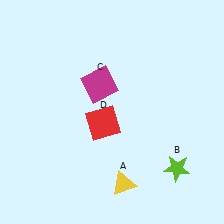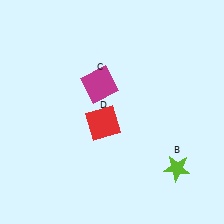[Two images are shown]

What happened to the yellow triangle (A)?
The yellow triangle (A) was removed in Image 2. It was in the bottom-right area of Image 1.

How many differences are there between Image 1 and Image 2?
There is 1 difference between the two images.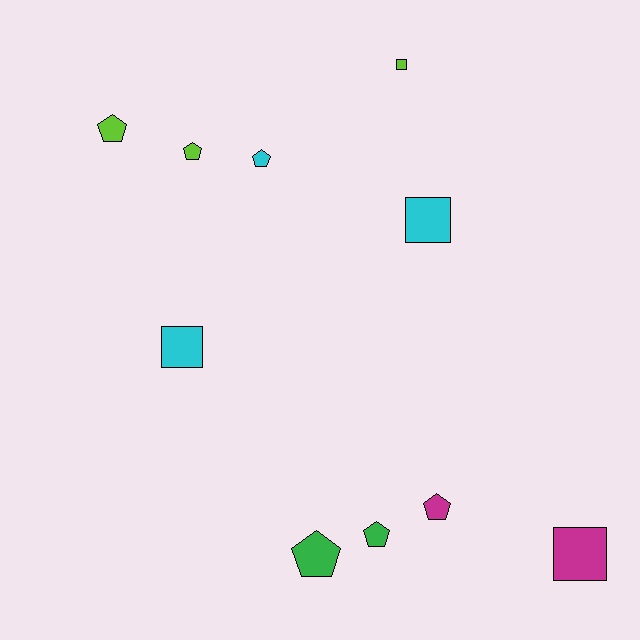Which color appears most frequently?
Lime, with 3 objects.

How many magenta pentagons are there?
There is 1 magenta pentagon.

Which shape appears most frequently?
Pentagon, with 6 objects.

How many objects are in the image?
There are 10 objects.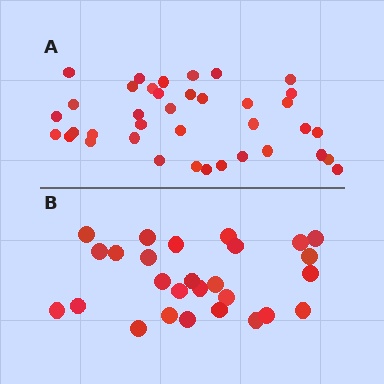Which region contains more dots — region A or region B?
Region A (the top region) has more dots.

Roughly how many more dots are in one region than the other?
Region A has roughly 12 or so more dots than region B.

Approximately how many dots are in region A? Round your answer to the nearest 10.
About 40 dots. (The exact count is 38, which rounds to 40.)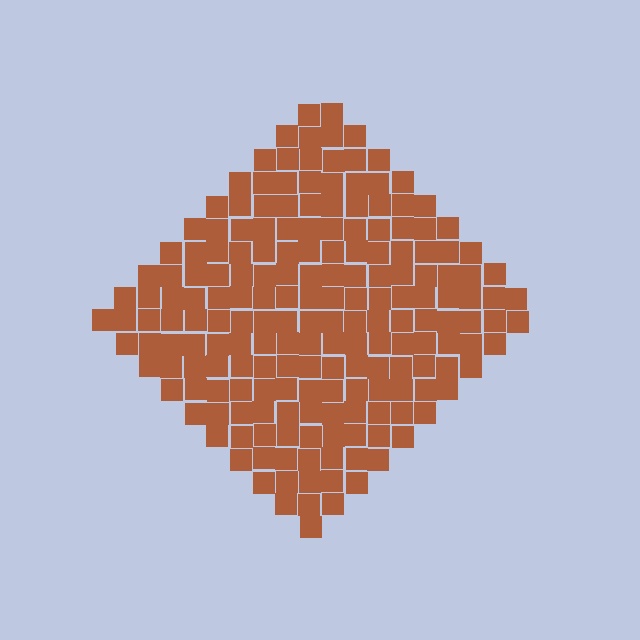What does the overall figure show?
The overall figure shows a diamond.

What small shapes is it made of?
It is made of small squares.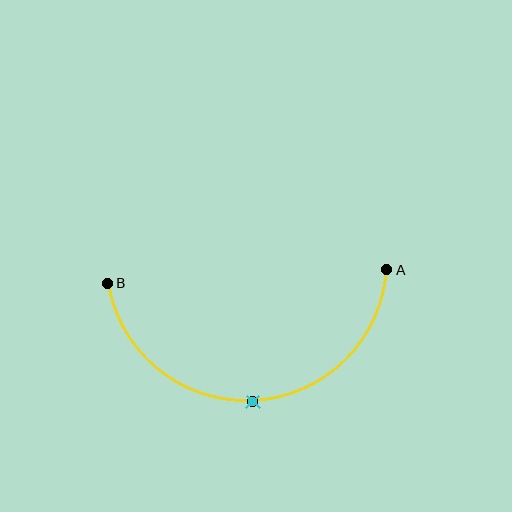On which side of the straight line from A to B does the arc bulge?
The arc bulges below the straight line connecting A and B.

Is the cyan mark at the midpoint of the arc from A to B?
Yes. The cyan mark lies on the arc at equal arc-length from both A and B — it is the arc midpoint.